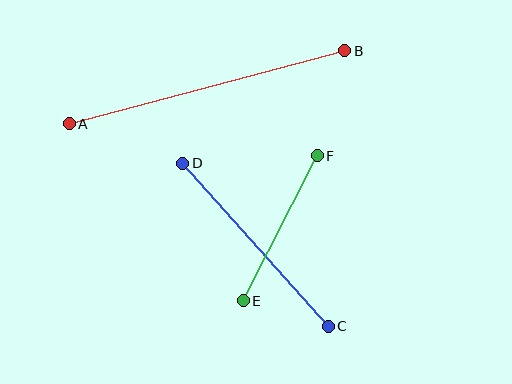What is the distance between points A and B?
The distance is approximately 285 pixels.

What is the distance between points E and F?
The distance is approximately 163 pixels.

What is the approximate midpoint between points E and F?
The midpoint is at approximately (280, 228) pixels.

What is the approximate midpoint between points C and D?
The midpoint is at approximately (256, 245) pixels.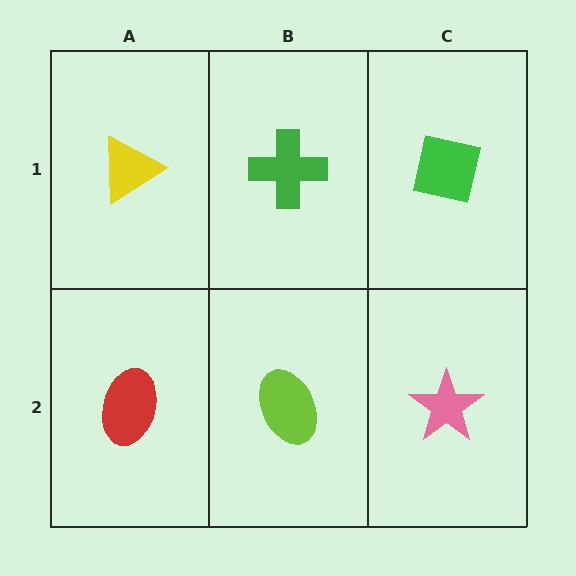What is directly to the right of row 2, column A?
A lime ellipse.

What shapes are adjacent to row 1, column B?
A lime ellipse (row 2, column B), a yellow triangle (row 1, column A), a green square (row 1, column C).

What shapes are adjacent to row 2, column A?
A yellow triangle (row 1, column A), a lime ellipse (row 2, column B).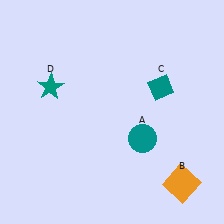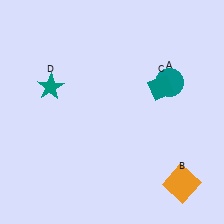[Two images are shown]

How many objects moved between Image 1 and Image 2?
1 object moved between the two images.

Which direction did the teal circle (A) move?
The teal circle (A) moved up.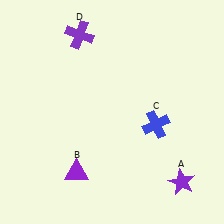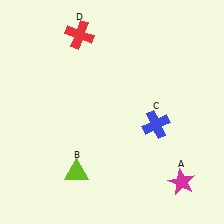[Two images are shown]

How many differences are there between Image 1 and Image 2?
There are 3 differences between the two images.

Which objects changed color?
A changed from purple to magenta. B changed from purple to lime. D changed from purple to red.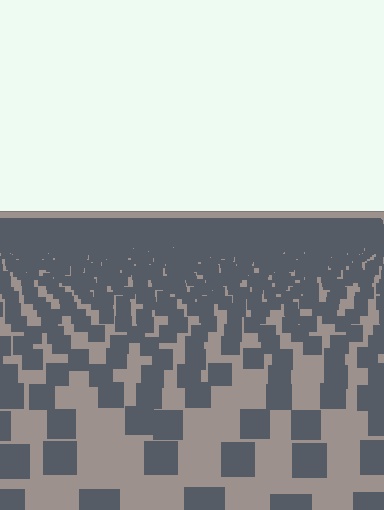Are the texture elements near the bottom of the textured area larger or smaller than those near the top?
Larger. Near the bottom, elements are closer to the viewer and appear at a bigger on-screen size.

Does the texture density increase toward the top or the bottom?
Density increases toward the top.